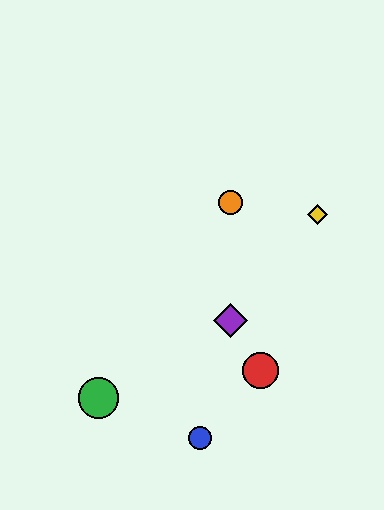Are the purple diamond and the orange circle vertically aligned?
Yes, both are at x≈230.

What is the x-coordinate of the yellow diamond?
The yellow diamond is at x≈317.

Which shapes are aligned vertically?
The purple diamond, the orange circle are aligned vertically.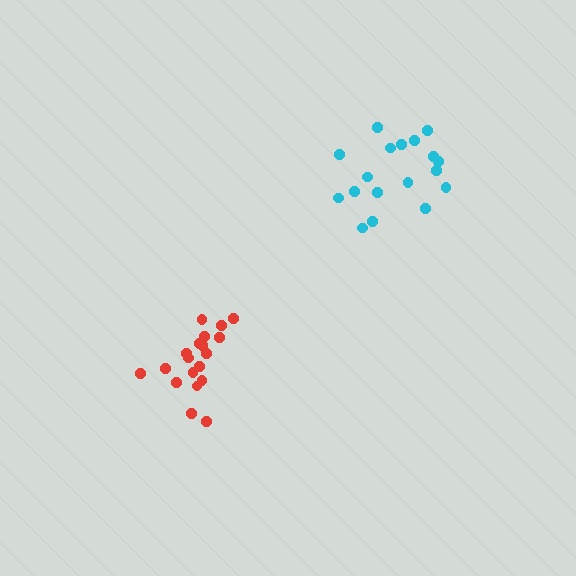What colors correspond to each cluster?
The clusters are colored: cyan, red.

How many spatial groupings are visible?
There are 2 spatial groupings.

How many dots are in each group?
Group 1: 18 dots, Group 2: 19 dots (37 total).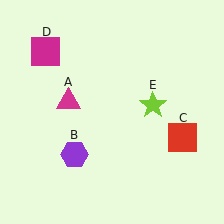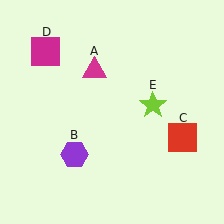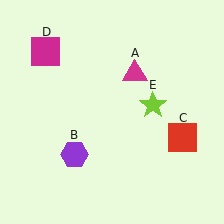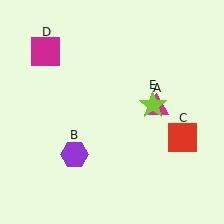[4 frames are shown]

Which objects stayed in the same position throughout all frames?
Purple hexagon (object B) and red square (object C) and magenta square (object D) and lime star (object E) remained stationary.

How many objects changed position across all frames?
1 object changed position: magenta triangle (object A).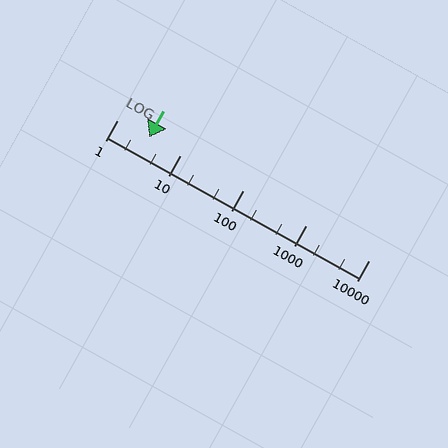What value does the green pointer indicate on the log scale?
The pointer indicates approximately 3.2.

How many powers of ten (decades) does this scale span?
The scale spans 4 decades, from 1 to 10000.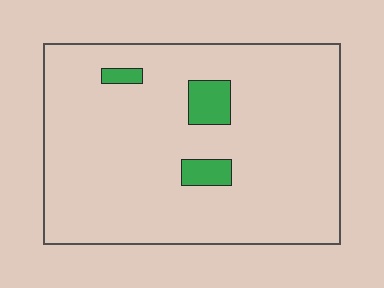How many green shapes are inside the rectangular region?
3.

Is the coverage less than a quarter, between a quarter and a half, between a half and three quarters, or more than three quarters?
Less than a quarter.